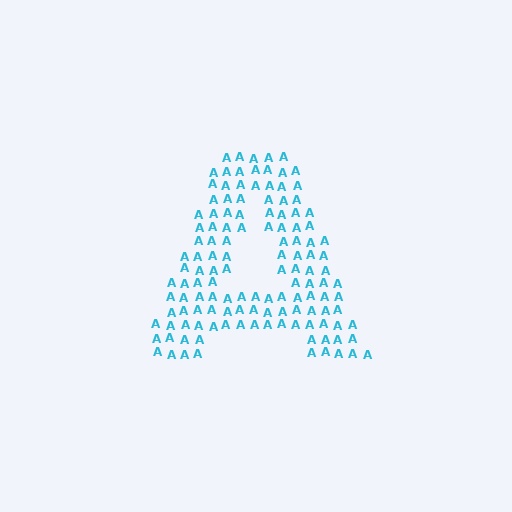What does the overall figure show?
The overall figure shows the letter A.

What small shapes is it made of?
It is made of small letter A's.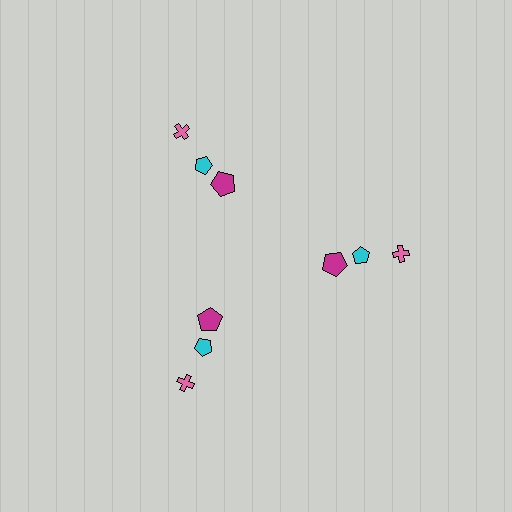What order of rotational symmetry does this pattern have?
This pattern has 3-fold rotational symmetry.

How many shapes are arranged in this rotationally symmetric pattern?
There are 9 shapes, arranged in 3 groups of 3.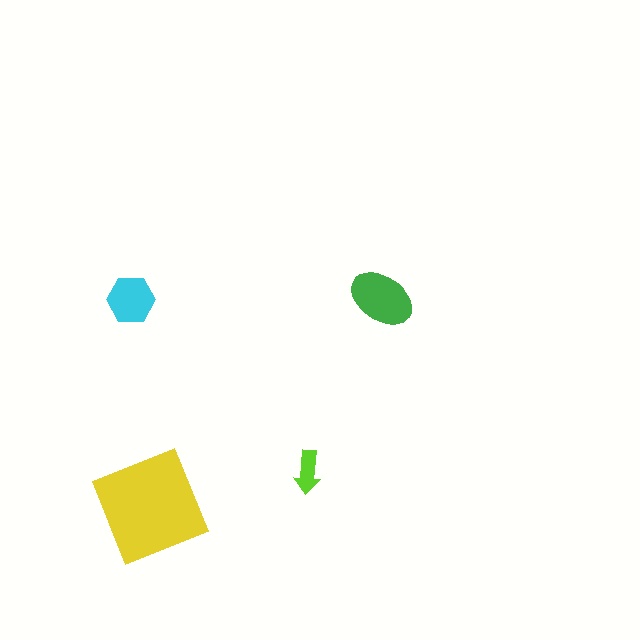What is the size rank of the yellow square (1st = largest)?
1st.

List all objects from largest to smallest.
The yellow square, the green ellipse, the cyan hexagon, the lime arrow.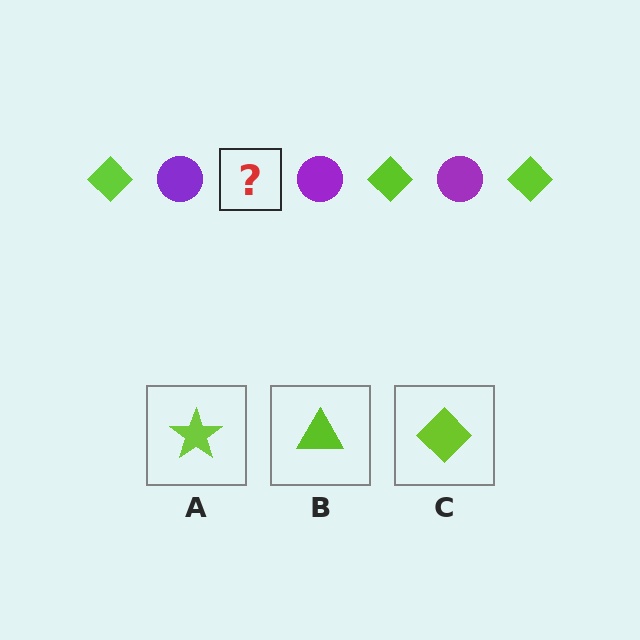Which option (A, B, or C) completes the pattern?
C.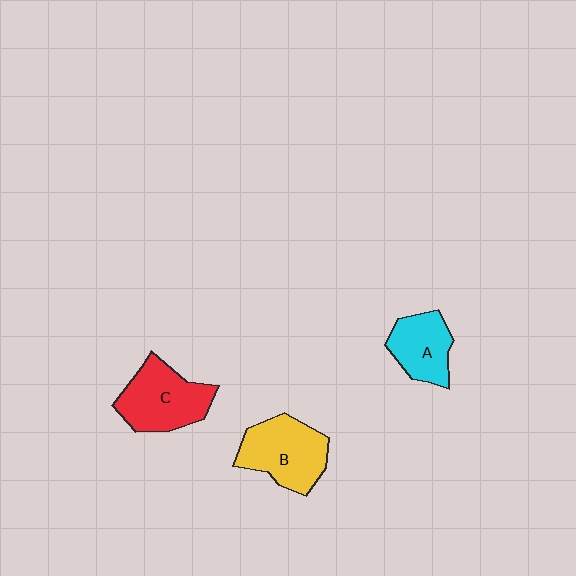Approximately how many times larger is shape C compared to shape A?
Approximately 1.4 times.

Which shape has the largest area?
Shape B (yellow).